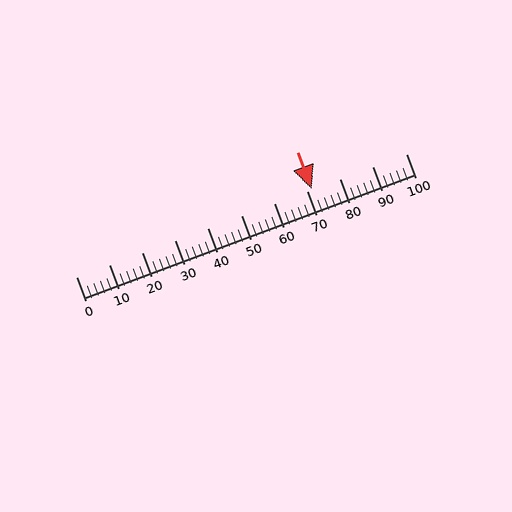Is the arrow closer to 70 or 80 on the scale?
The arrow is closer to 70.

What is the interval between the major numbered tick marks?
The major tick marks are spaced 10 units apart.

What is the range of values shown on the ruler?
The ruler shows values from 0 to 100.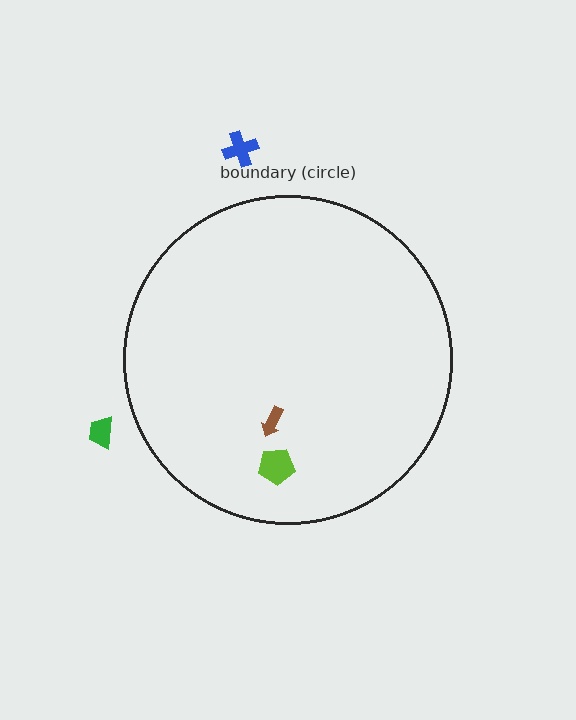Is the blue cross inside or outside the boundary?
Outside.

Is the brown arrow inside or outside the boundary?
Inside.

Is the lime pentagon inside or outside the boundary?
Inside.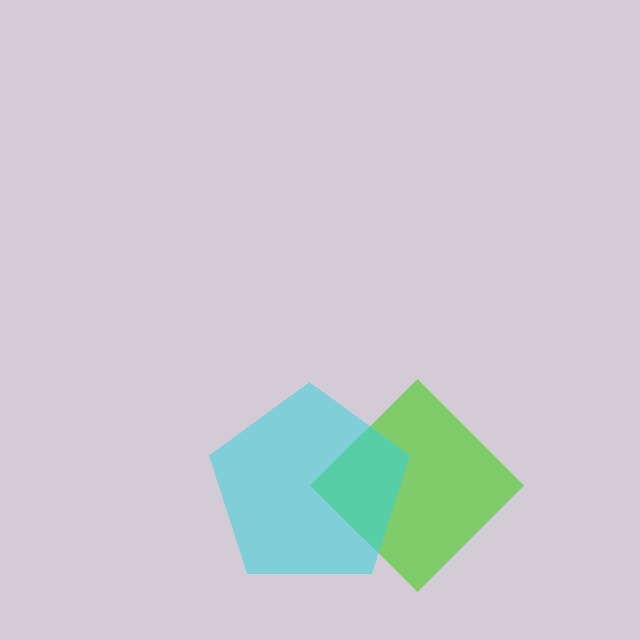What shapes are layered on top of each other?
The layered shapes are: a lime diamond, a cyan pentagon.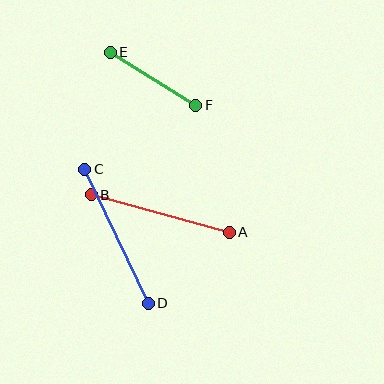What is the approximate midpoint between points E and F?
The midpoint is at approximately (153, 79) pixels.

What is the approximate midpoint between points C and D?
The midpoint is at approximately (117, 236) pixels.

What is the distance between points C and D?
The distance is approximately 148 pixels.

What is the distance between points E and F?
The distance is approximately 100 pixels.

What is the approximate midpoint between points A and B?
The midpoint is at approximately (160, 213) pixels.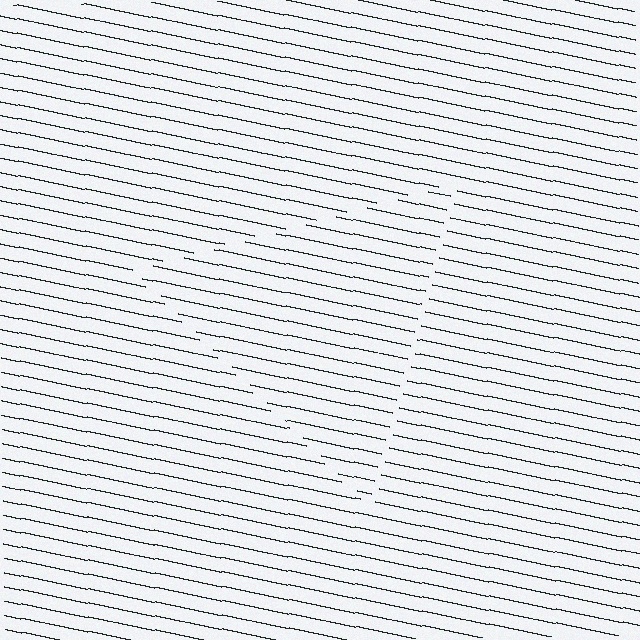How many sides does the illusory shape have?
3 sides — the line-ends trace a triangle.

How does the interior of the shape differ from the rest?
The interior of the shape contains the same grating, shifted by half a period — the contour is defined by the phase discontinuity where line-ends from the inner and outer gratings abut.